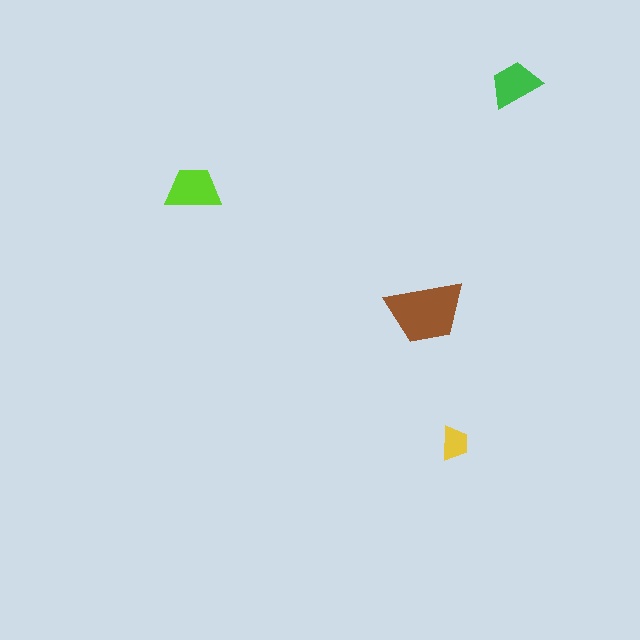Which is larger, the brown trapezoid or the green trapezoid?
The brown one.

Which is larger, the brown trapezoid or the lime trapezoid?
The brown one.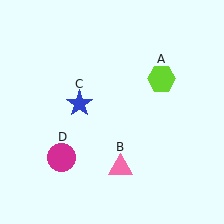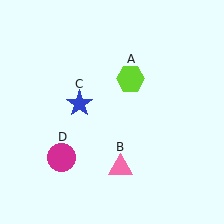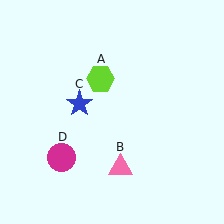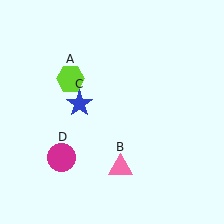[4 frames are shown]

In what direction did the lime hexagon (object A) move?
The lime hexagon (object A) moved left.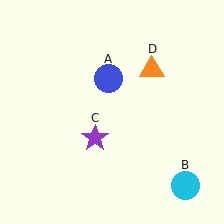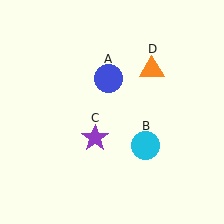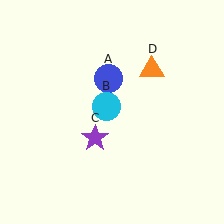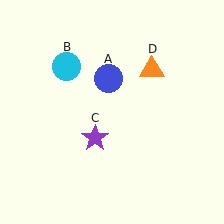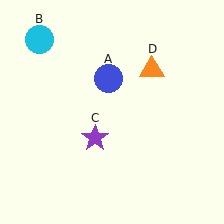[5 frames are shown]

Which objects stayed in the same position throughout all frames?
Blue circle (object A) and purple star (object C) and orange triangle (object D) remained stationary.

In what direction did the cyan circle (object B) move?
The cyan circle (object B) moved up and to the left.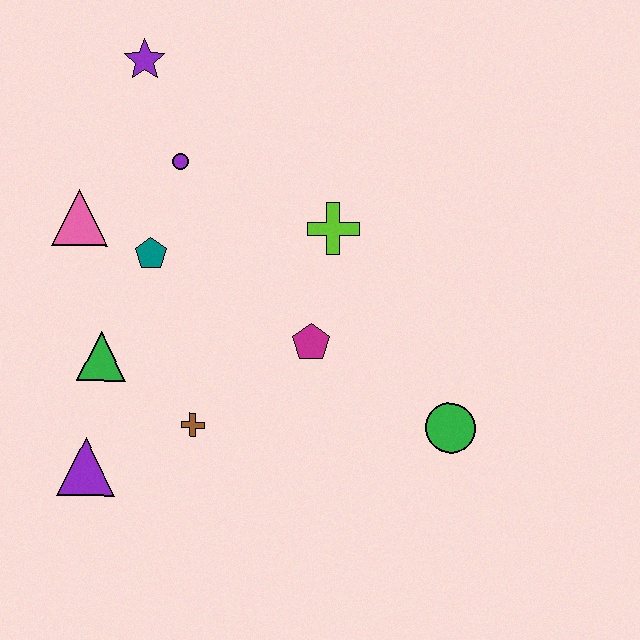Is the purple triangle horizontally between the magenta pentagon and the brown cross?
No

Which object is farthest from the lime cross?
The purple triangle is farthest from the lime cross.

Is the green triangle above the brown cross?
Yes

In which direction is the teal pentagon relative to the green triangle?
The teal pentagon is above the green triangle.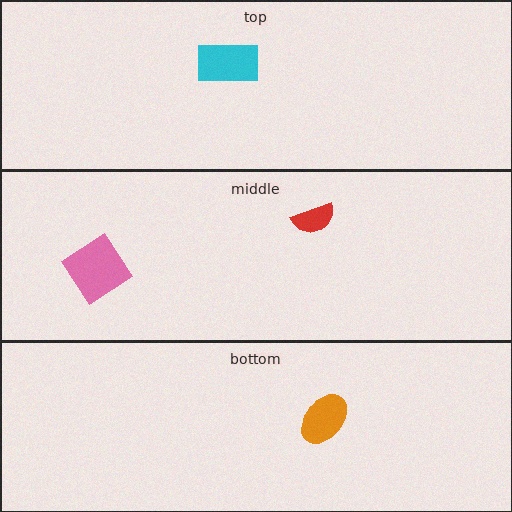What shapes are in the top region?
The cyan rectangle.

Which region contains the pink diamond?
The middle region.